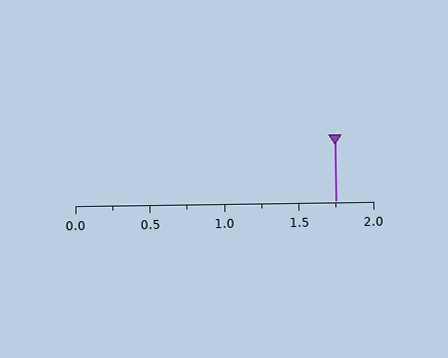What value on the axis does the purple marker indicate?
The marker indicates approximately 1.75.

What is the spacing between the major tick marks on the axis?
The major ticks are spaced 0.5 apart.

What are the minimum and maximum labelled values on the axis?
The axis runs from 0.0 to 2.0.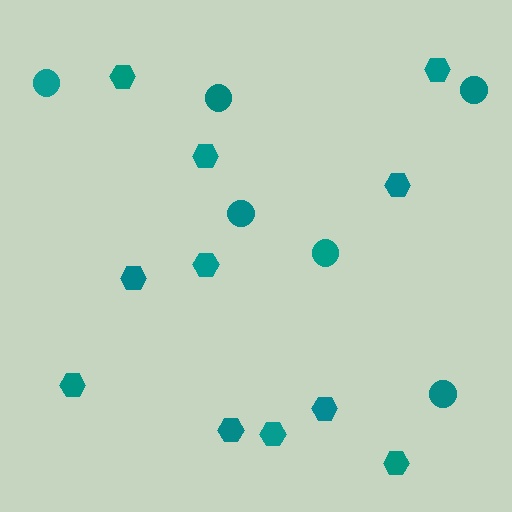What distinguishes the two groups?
There are 2 groups: one group of circles (6) and one group of hexagons (11).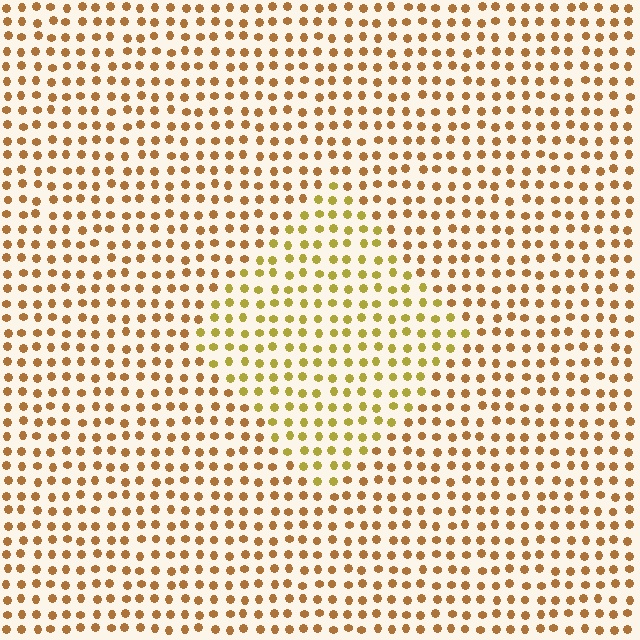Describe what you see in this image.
The image is filled with small brown elements in a uniform arrangement. A diamond-shaped region is visible where the elements are tinted to a slightly different hue, forming a subtle color boundary.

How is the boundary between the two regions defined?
The boundary is defined purely by a slight shift in hue (about 27 degrees). Spacing, size, and orientation are identical on both sides.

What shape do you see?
I see a diamond.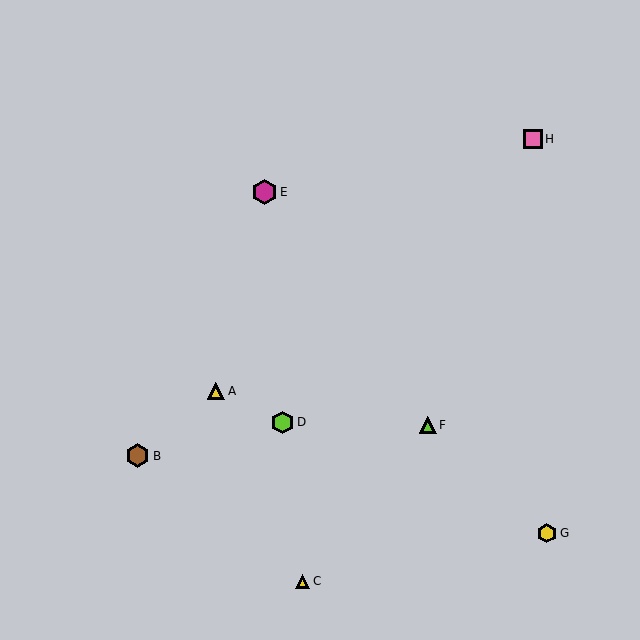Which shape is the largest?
The magenta hexagon (labeled E) is the largest.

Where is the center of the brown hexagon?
The center of the brown hexagon is at (138, 456).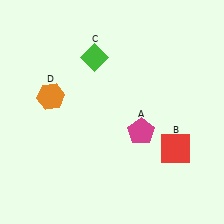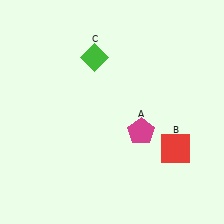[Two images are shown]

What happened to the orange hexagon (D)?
The orange hexagon (D) was removed in Image 2. It was in the top-left area of Image 1.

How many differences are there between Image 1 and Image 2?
There is 1 difference between the two images.